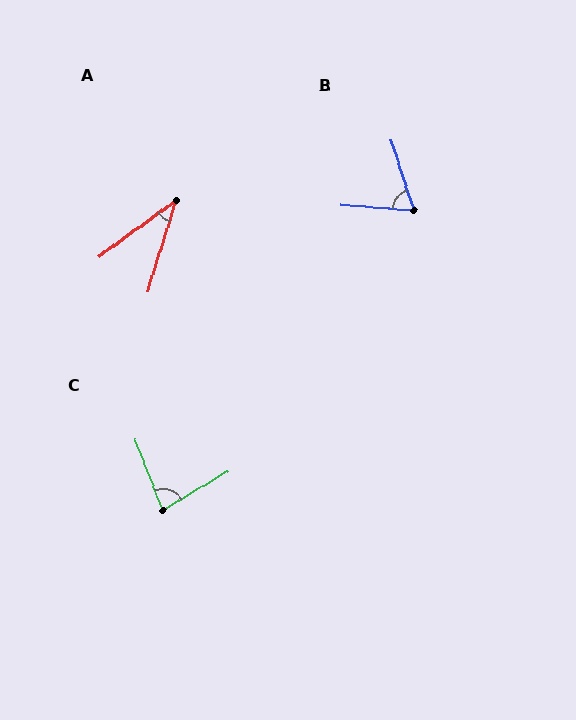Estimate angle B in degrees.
Approximately 67 degrees.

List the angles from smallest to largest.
A (37°), B (67°), C (81°).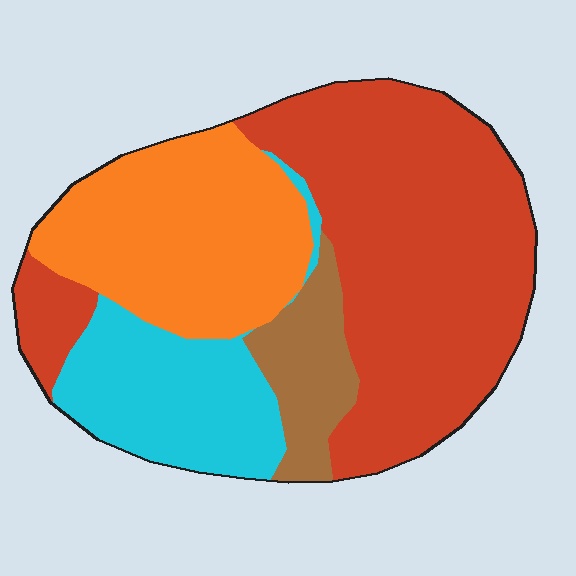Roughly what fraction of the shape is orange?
Orange takes up about one quarter (1/4) of the shape.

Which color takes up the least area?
Brown, at roughly 10%.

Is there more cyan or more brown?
Cyan.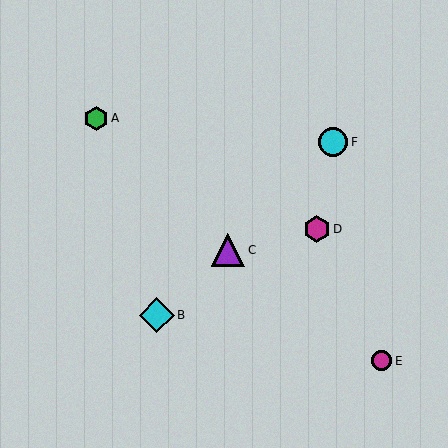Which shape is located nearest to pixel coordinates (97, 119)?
The green hexagon (labeled A) at (96, 118) is nearest to that location.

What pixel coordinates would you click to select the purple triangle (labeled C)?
Click at (228, 250) to select the purple triangle C.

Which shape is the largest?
The cyan diamond (labeled B) is the largest.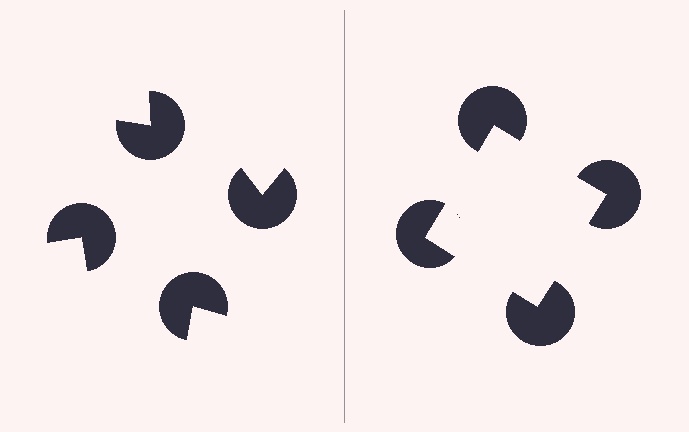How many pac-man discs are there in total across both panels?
8 — 4 on each side.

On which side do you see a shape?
An illusory square appears on the right side. On the left side the wedge cuts are rotated, so no coherent shape forms.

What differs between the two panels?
The pac-man discs are positioned identically on both sides; only the wedge orientations differ. On the right they align to a square; on the left they are misaligned.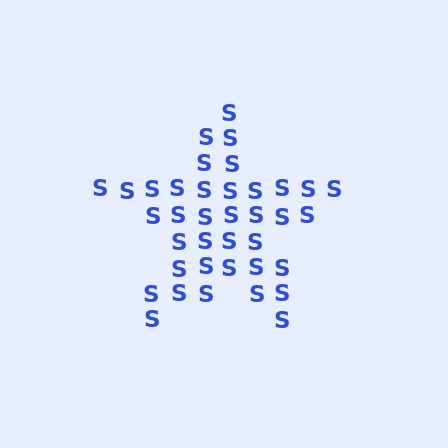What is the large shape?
The large shape is a star.